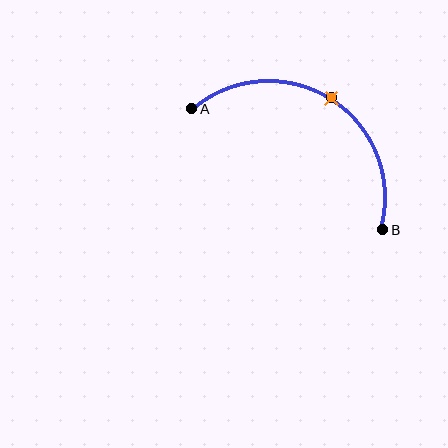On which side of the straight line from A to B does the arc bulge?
The arc bulges above the straight line connecting A and B.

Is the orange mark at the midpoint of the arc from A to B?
Yes. The orange mark lies on the arc at equal arc-length from both A and B — it is the arc midpoint.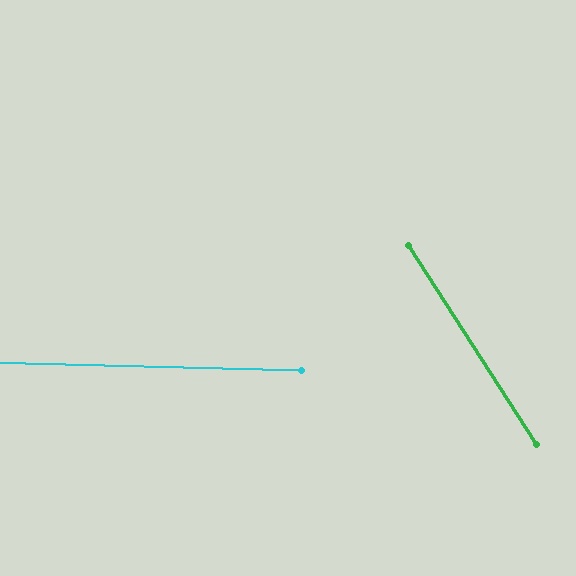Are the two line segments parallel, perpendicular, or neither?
Neither parallel nor perpendicular — they differ by about 56°.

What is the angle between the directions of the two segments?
Approximately 56 degrees.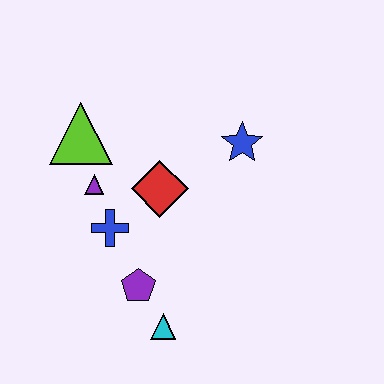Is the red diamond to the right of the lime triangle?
Yes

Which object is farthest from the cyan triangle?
The lime triangle is farthest from the cyan triangle.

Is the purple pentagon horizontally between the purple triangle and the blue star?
Yes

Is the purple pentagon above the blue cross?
No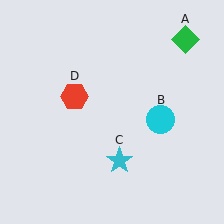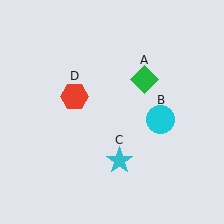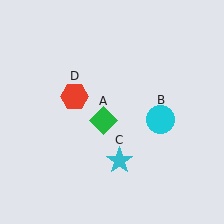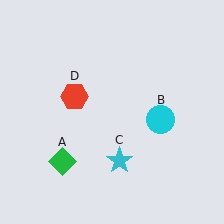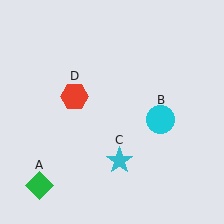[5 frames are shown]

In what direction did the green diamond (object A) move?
The green diamond (object A) moved down and to the left.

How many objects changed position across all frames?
1 object changed position: green diamond (object A).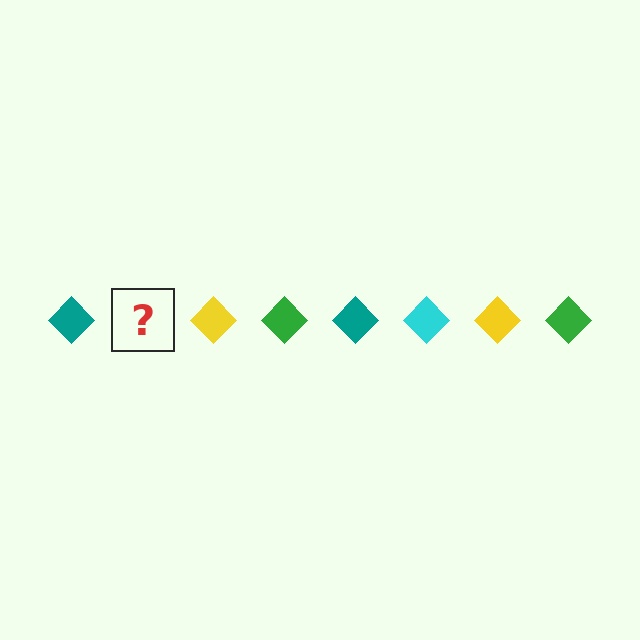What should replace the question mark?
The question mark should be replaced with a cyan diamond.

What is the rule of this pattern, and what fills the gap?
The rule is that the pattern cycles through teal, cyan, yellow, green diamonds. The gap should be filled with a cyan diamond.